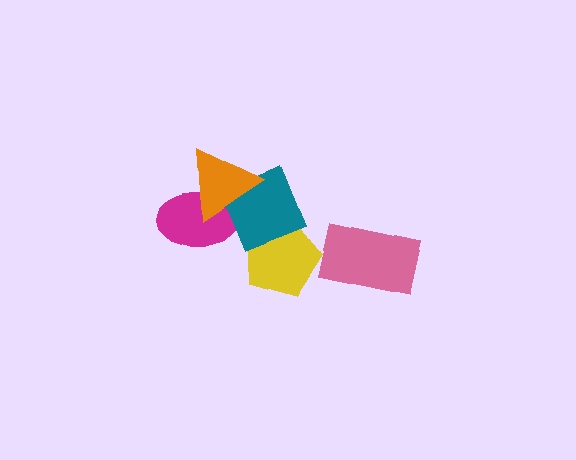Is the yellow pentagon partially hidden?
Yes, it is partially covered by another shape.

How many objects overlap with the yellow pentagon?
1 object overlaps with the yellow pentagon.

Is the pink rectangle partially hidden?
No, no other shape covers it.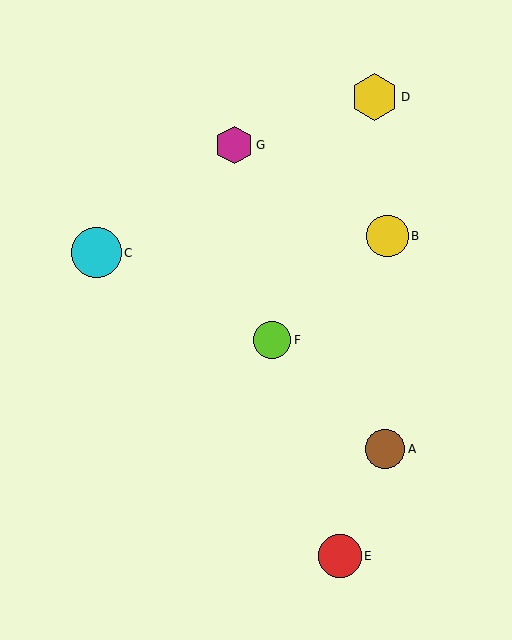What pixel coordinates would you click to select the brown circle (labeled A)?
Click at (385, 449) to select the brown circle A.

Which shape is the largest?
The cyan circle (labeled C) is the largest.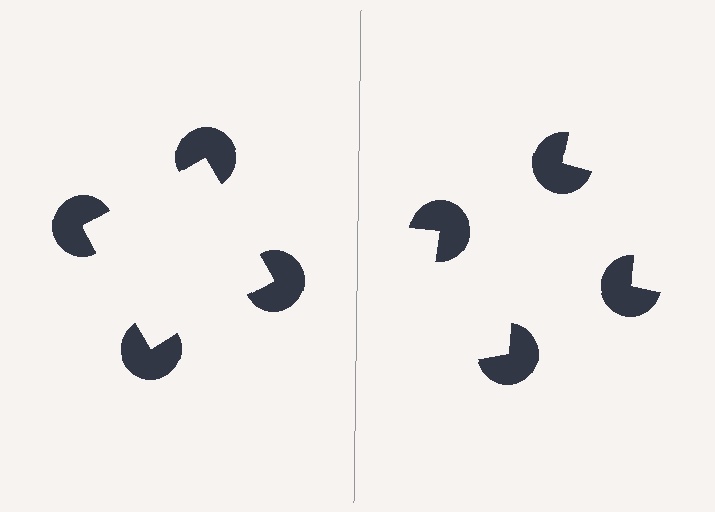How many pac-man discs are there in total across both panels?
8 — 4 on each side.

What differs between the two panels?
The pac-man discs are positioned identically on both sides; only the wedge orientations differ. On the left they align to a square; on the right they are misaligned.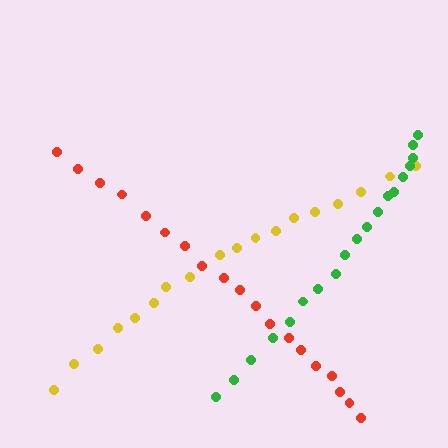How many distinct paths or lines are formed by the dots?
There are 3 distinct paths.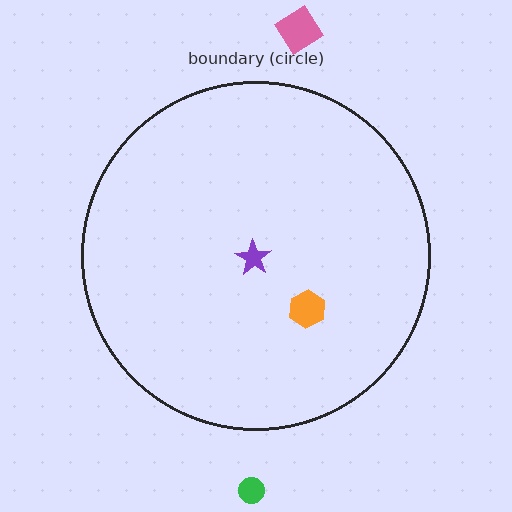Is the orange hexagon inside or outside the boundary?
Inside.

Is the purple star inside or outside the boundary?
Inside.